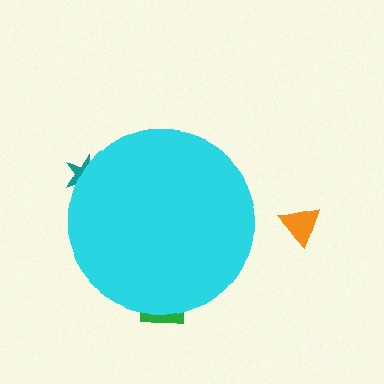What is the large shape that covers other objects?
A cyan circle.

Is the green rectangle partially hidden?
Yes, the green rectangle is partially hidden behind the cyan circle.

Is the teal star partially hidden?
Yes, the teal star is partially hidden behind the cyan circle.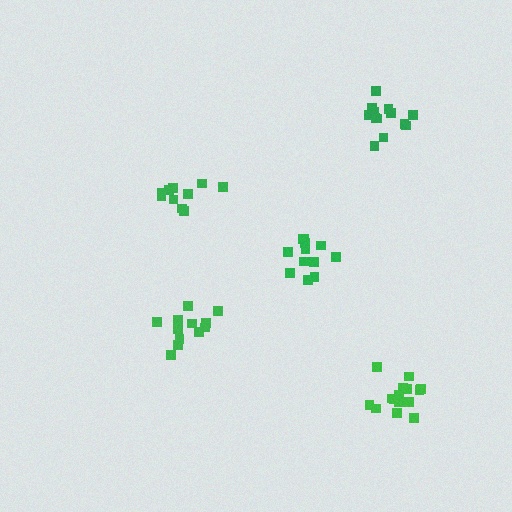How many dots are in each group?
Group 1: 12 dots, Group 2: 13 dots, Group 3: 12 dots, Group 4: 10 dots, Group 5: 16 dots (63 total).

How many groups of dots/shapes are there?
There are 5 groups.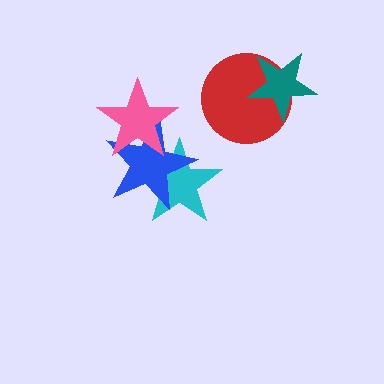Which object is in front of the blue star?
The pink star is in front of the blue star.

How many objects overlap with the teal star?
1 object overlaps with the teal star.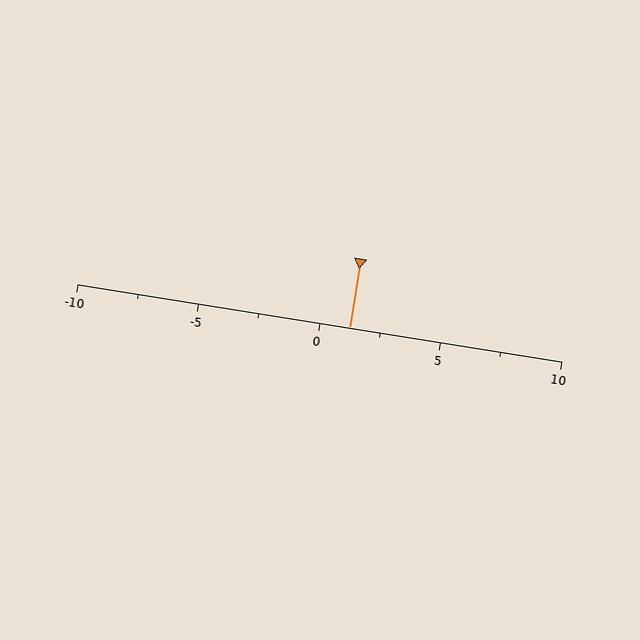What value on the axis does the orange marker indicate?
The marker indicates approximately 1.2.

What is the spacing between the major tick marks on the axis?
The major ticks are spaced 5 apart.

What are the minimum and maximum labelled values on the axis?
The axis runs from -10 to 10.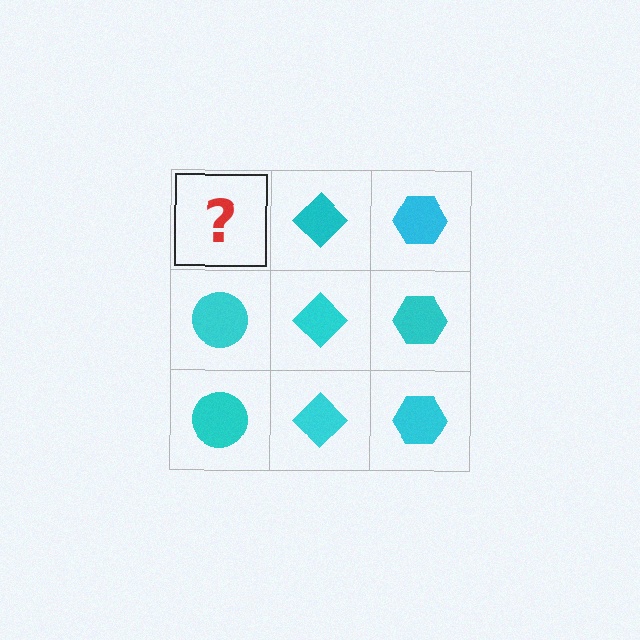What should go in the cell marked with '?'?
The missing cell should contain a cyan circle.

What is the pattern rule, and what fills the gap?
The rule is that each column has a consistent shape. The gap should be filled with a cyan circle.